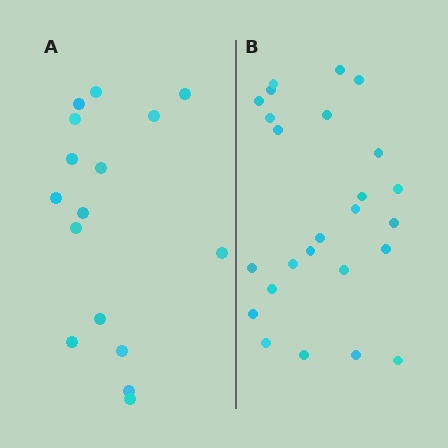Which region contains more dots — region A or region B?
Region B (the right region) has more dots.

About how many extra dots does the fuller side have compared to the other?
Region B has roughly 8 or so more dots than region A.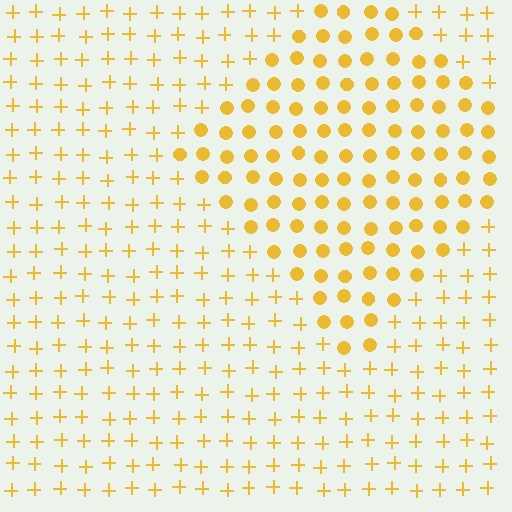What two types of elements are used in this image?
The image uses circles inside the diamond region and plus signs outside it.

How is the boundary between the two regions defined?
The boundary is defined by a change in element shape: circles inside vs. plus signs outside. All elements share the same color and spacing.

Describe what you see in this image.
The image is filled with small yellow elements arranged in a uniform grid. A diamond-shaped region contains circles, while the surrounding area contains plus signs. The boundary is defined purely by the change in element shape.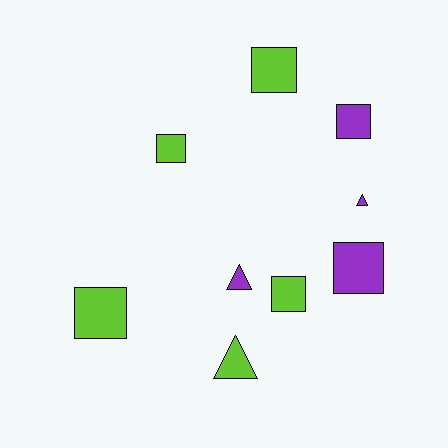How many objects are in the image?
There are 9 objects.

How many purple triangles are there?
There are 2 purple triangles.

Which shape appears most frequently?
Square, with 6 objects.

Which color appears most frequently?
Lime, with 5 objects.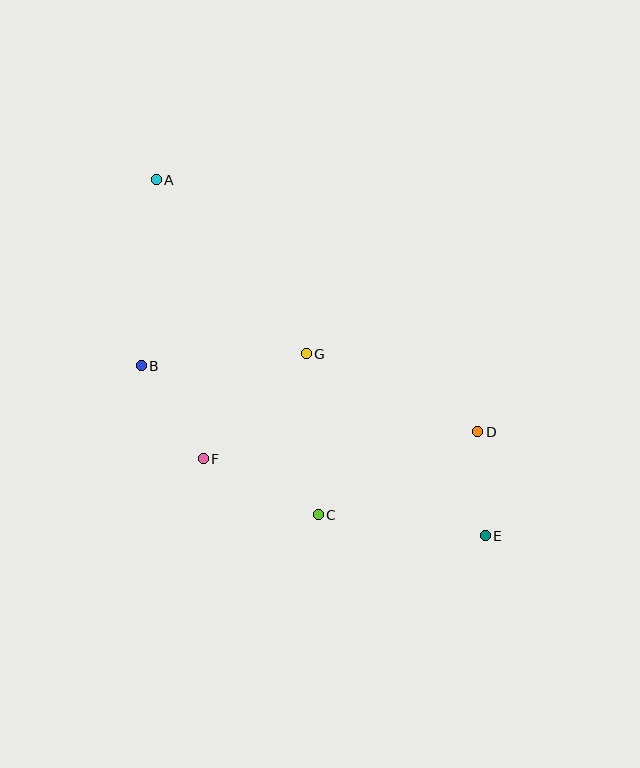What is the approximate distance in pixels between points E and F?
The distance between E and F is approximately 292 pixels.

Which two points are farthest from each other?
Points A and E are farthest from each other.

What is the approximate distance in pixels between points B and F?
The distance between B and F is approximately 112 pixels.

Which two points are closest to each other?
Points D and E are closest to each other.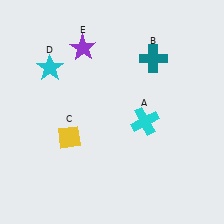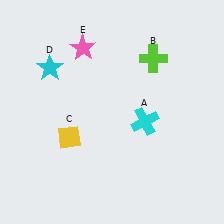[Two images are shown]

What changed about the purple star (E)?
In Image 1, E is purple. In Image 2, it changed to pink.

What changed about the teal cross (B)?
In Image 1, B is teal. In Image 2, it changed to lime.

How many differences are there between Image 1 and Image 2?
There are 2 differences between the two images.